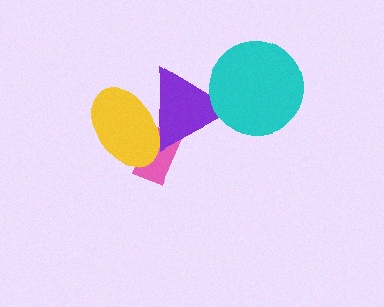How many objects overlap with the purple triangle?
3 objects overlap with the purple triangle.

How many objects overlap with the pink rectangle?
2 objects overlap with the pink rectangle.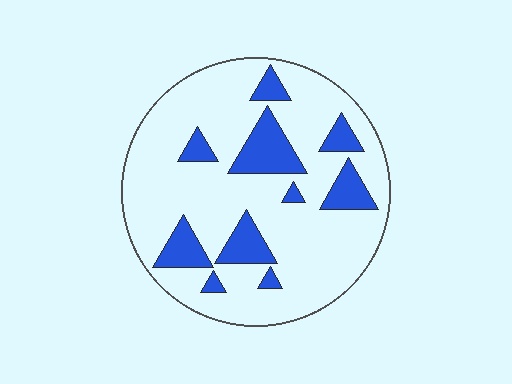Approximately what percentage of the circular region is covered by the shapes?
Approximately 20%.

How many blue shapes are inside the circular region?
10.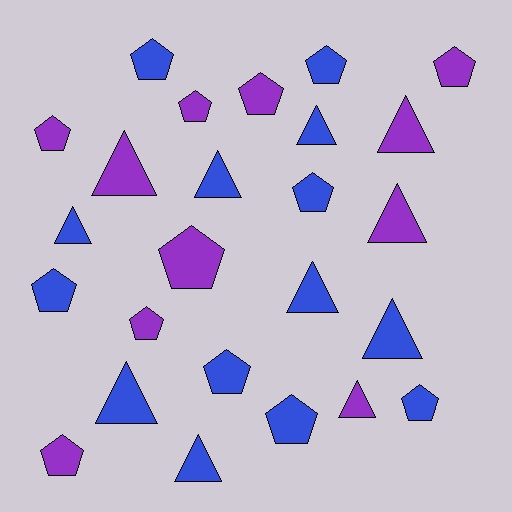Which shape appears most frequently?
Pentagon, with 14 objects.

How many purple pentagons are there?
There are 7 purple pentagons.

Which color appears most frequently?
Blue, with 14 objects.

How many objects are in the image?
There are 25 objects.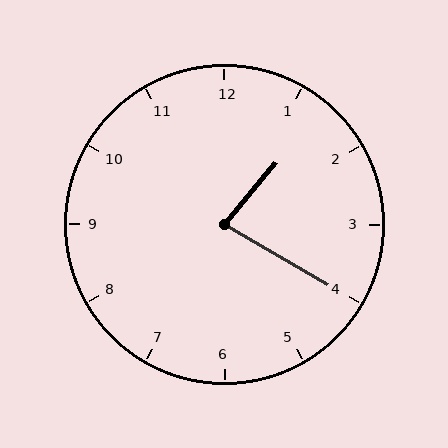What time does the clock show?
1:20.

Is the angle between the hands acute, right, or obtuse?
It is acute.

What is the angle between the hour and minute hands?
Approximately 80 degrees.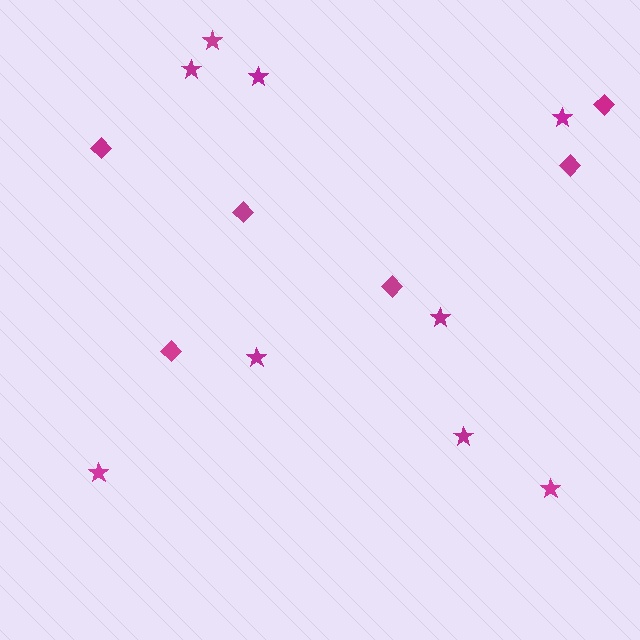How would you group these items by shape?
There are 2 groups: one group of diamonds (6) and one group of stars (9).